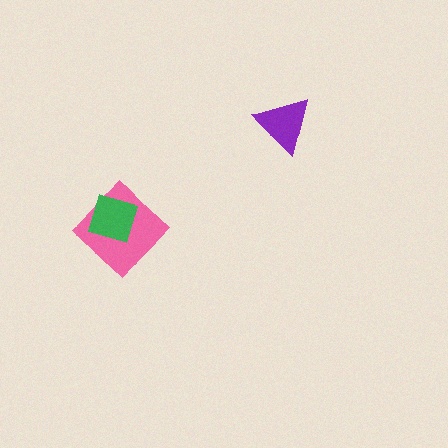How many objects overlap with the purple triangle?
0 objects overlap with the purple triangle.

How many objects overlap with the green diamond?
1 object overlaps with the green diamond.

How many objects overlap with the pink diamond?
1 object overlaps with the pink diamond.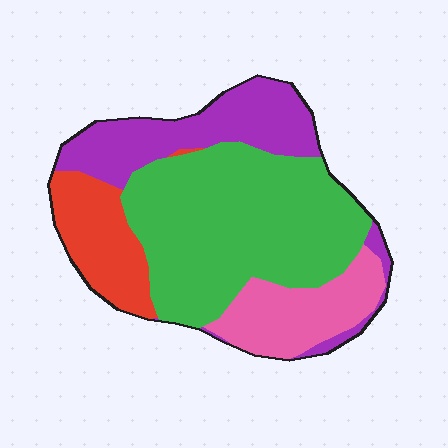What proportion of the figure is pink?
Pink covers roughly 15% of the figure.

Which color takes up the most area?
Green, at roughly 45%.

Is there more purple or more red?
Purple.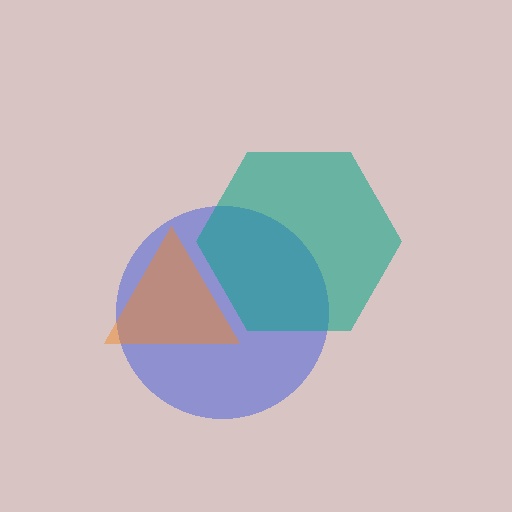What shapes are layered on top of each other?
The layered shapes are: a blue circle, an orange triangle, a teal hexagon.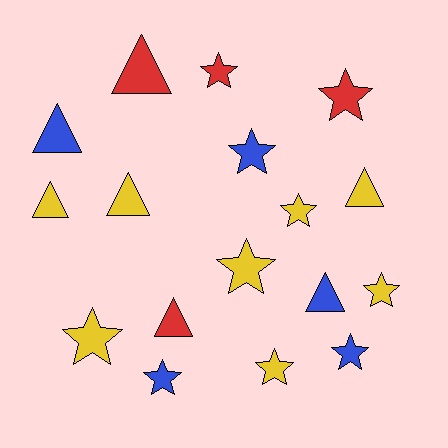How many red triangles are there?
There are 2 red triangles.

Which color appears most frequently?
Yellow, with 8 objects.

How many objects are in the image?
There are 17 objects.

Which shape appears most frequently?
Star, with 10 objects.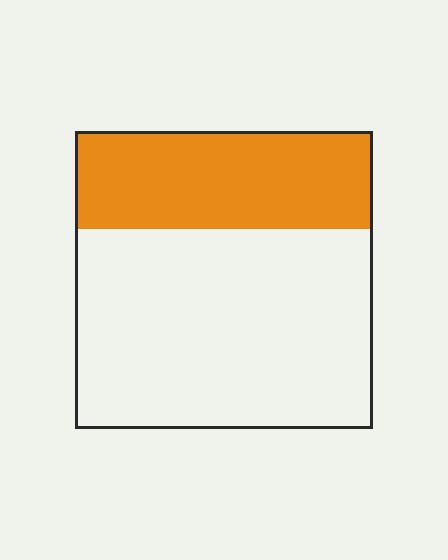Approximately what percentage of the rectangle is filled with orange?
Approximately 35%.